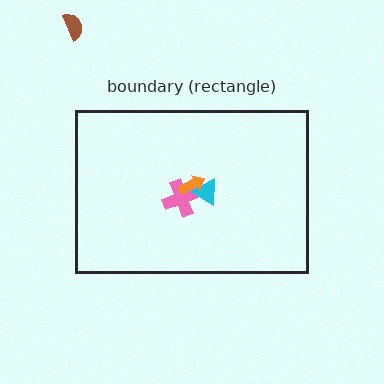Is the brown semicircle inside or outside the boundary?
Outside.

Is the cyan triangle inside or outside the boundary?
Inside.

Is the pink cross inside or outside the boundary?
Inside.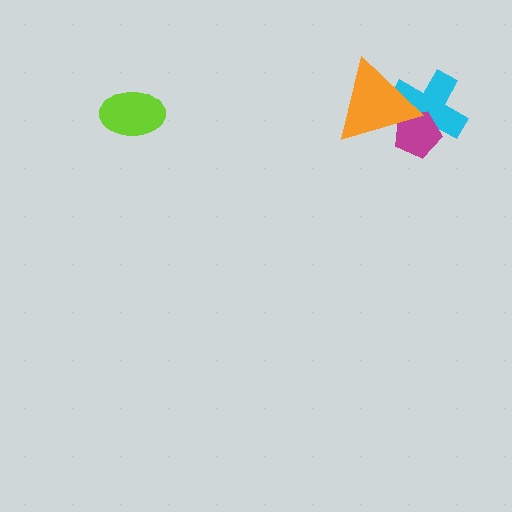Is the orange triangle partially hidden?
No, no other shape covers it.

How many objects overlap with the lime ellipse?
0 objects overlap with the lime ellipse.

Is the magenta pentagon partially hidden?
Yes, it is partially covered by another shape.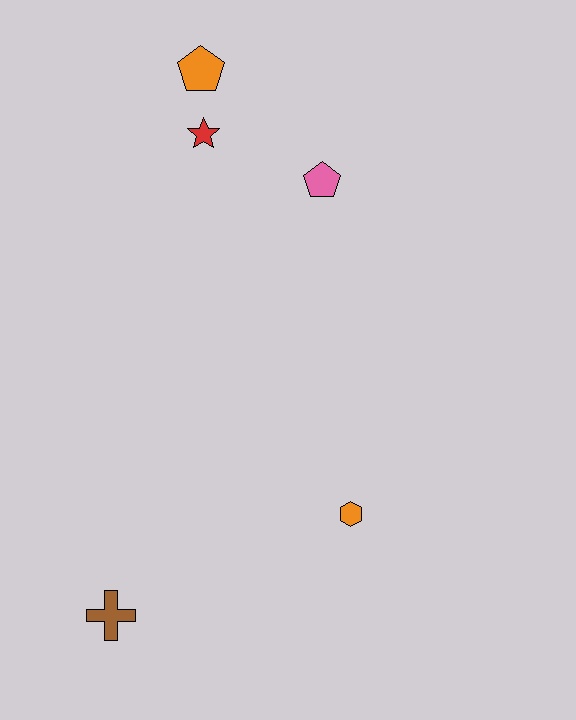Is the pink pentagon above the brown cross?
Yes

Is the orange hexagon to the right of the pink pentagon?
Yes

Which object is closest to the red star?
The orange pentagon is closest to the red star.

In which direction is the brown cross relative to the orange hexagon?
The brown cross is to the left of the orange hexagon.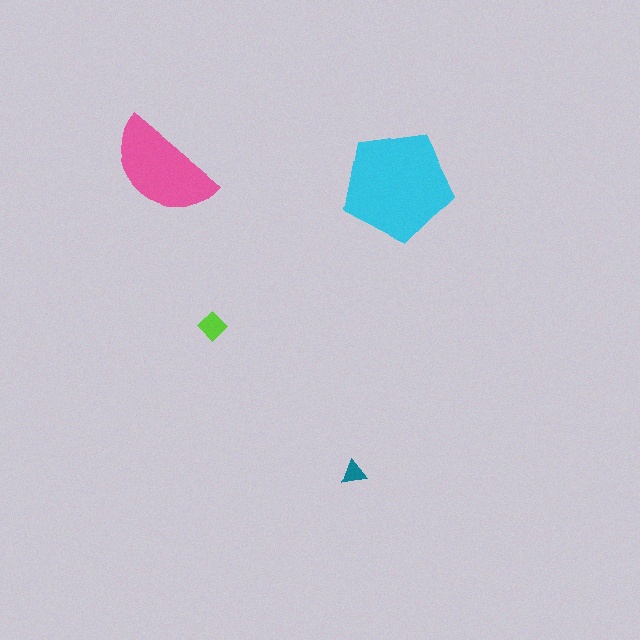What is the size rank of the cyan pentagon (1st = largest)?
1st.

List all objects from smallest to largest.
The teal triangle, the lime diamond, the pink semicircle, the cyan pentagon.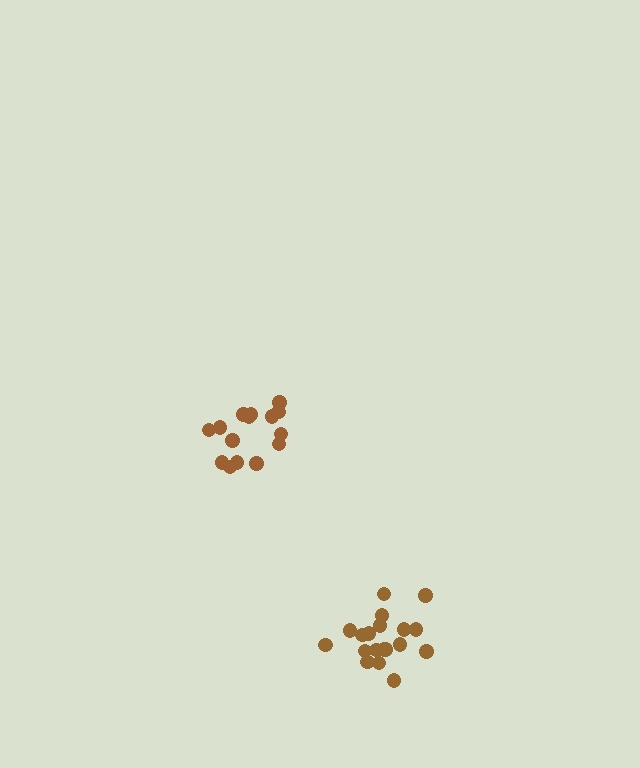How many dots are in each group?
Group 1: 19 dots, Group 2: 15 dots (34 total).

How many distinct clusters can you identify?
There are 2 distinct clusters.